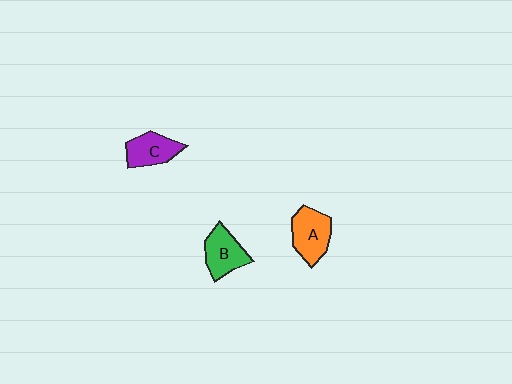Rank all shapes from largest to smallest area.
From largest to smallest: A (orange), B (green), C (purple).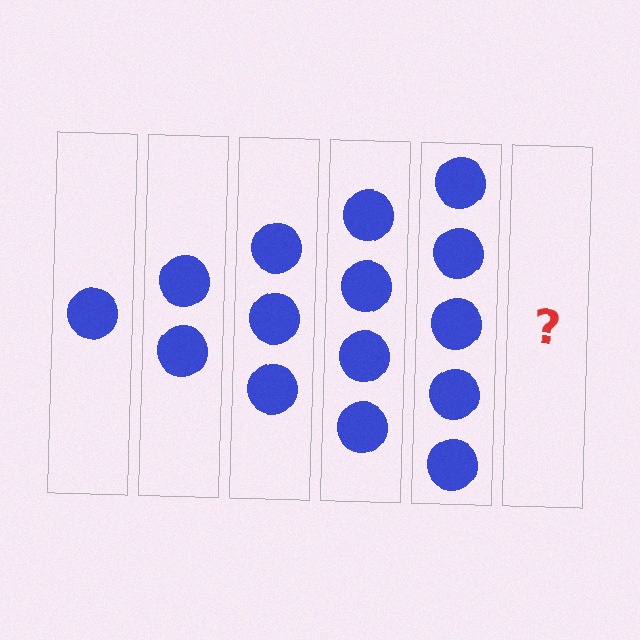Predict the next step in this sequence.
The next step is 6 circles.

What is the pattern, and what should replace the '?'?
The pattern is that each step adds one more circle. The '?' should be 6 circles.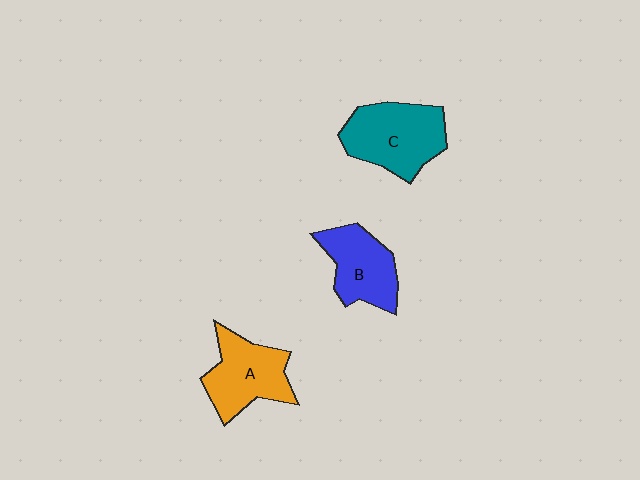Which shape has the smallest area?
Shape B (blue).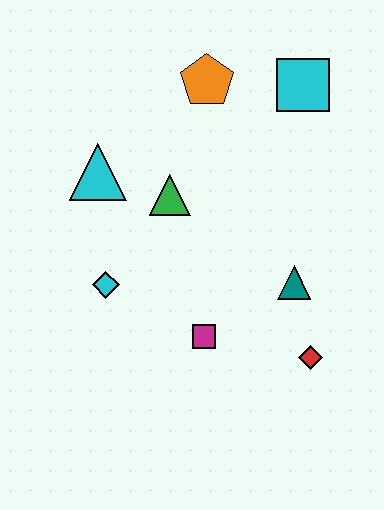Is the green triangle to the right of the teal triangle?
No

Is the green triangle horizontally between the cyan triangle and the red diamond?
Yes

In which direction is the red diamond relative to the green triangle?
The red diamond is below the green triangle.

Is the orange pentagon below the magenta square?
No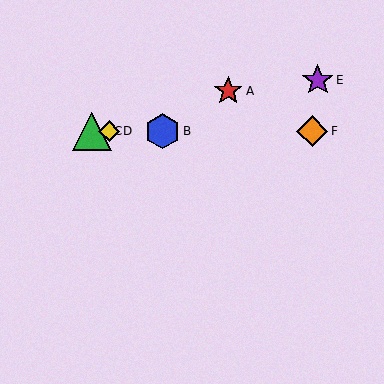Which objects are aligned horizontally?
Objects B, C, D, F are aligned horizontally.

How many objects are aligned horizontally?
4 objects (B, C, D, F) are aligned horizontally.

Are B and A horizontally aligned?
No, B is at y≈131 and A is at y≈91.